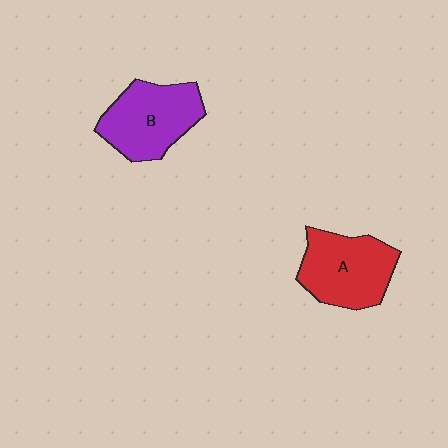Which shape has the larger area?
Shape A (red).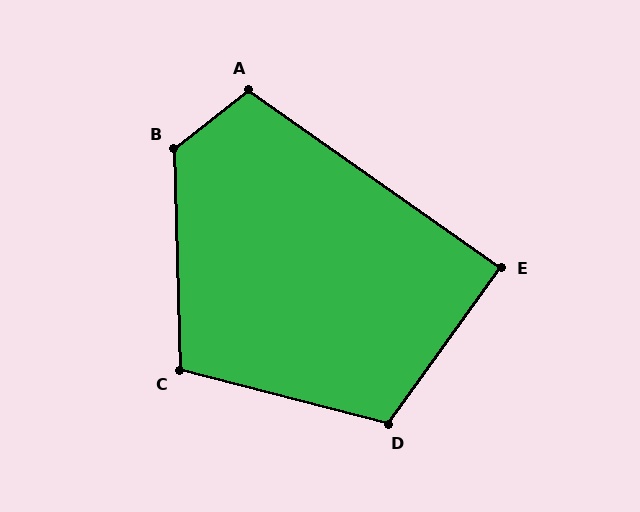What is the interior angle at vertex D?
Approximately 111 degrees (obtuse).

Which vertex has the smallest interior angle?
E, at approximately 89 degrees.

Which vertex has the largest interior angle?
B, at approximately 127 degrees.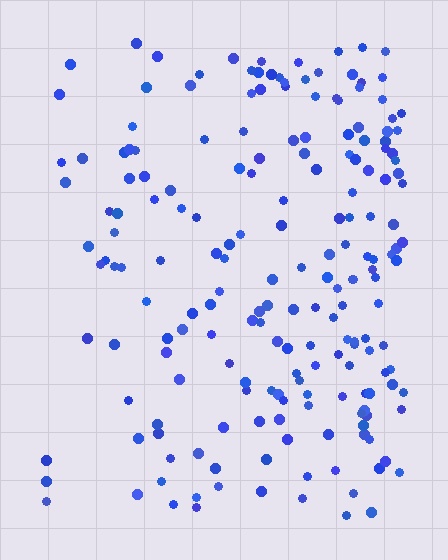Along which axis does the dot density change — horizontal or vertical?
Horizontal.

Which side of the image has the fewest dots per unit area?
The left.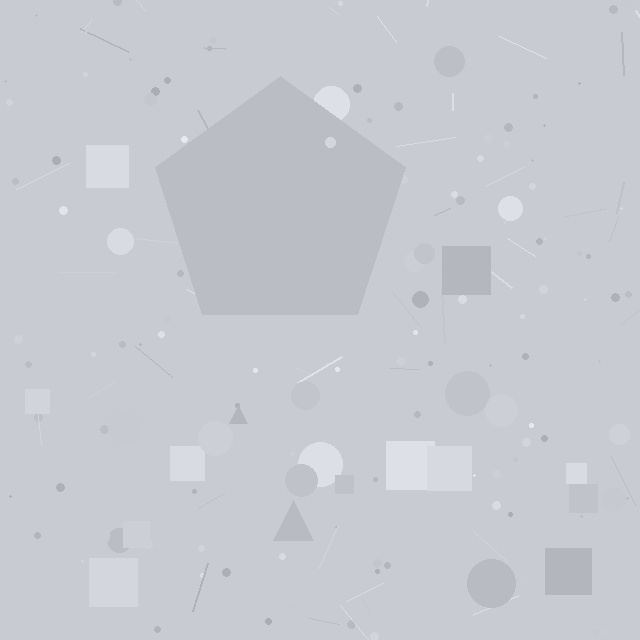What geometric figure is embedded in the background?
A pentagon is embedded in the background.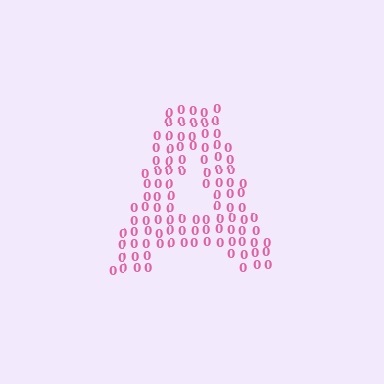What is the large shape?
The large shape is the letter A.